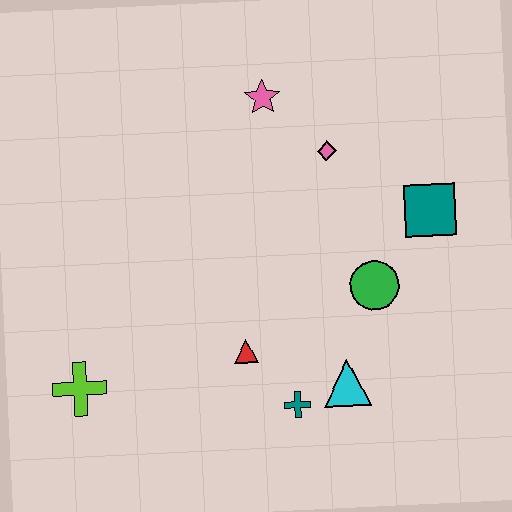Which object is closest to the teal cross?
The cyan triangle is closest to the teal cross.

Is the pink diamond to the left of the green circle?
Yes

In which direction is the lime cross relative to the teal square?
The lime cross is to the left of the teal square.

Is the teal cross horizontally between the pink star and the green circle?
Yes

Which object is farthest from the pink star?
The lime cross is farthest from the pink star.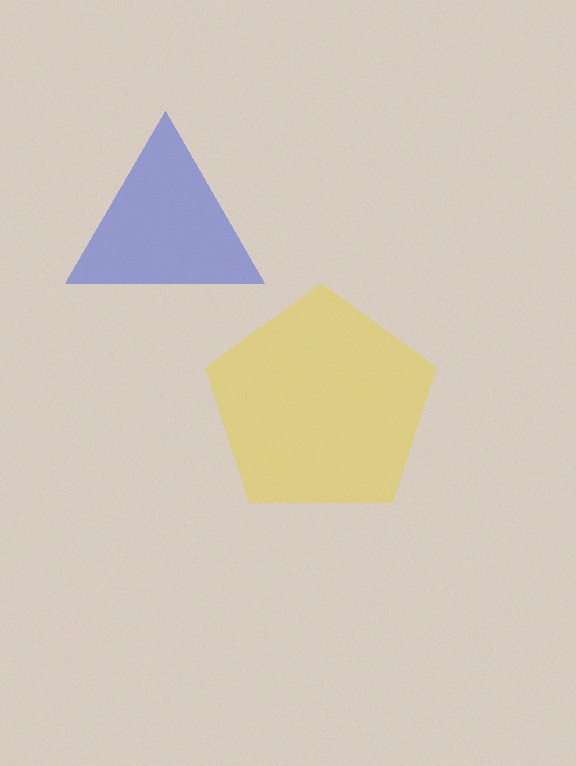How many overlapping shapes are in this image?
There are 2 overlapping shapes in the image.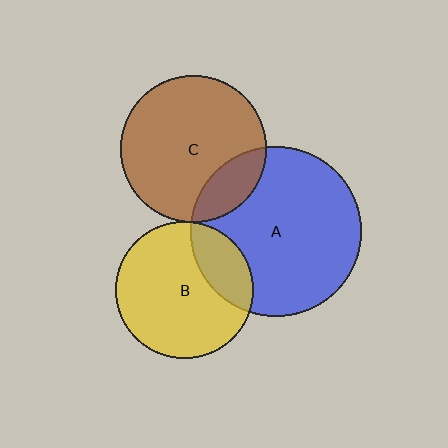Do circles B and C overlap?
Yes.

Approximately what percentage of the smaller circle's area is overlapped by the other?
Approximately 5%.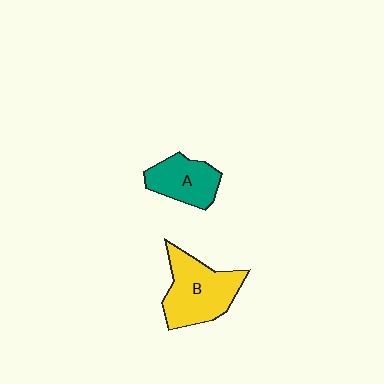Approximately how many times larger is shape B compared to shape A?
Approximately 1.5 times.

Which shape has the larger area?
Shape B (yellow).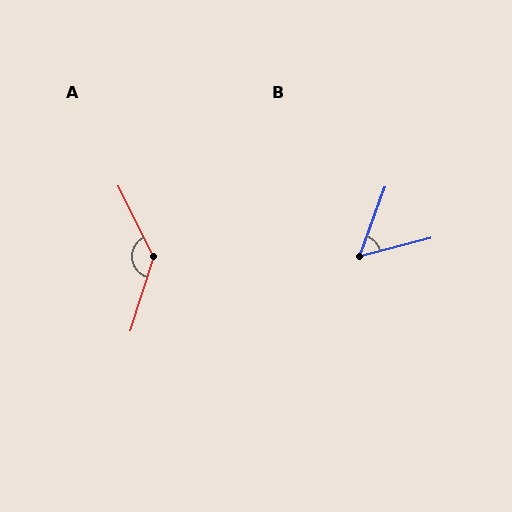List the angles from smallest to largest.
B (56°), A (136°).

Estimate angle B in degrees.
Approximately 56 degrees.